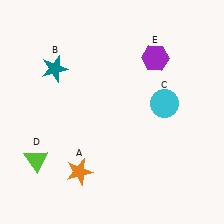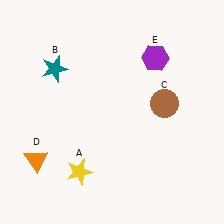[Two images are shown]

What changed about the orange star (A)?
In Image 1, A is orange. In Image 2, it changed to yellow.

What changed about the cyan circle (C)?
In Image 1, C is cyan. In Image 2, it changed to brown.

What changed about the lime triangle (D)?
In Image 1, D is lime. In Image 2, it changed to orange.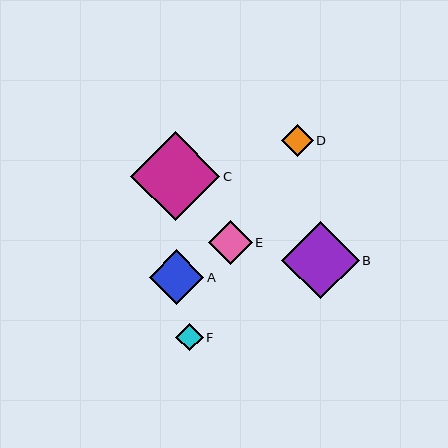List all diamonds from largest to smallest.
From largest to smallest: C, B, A, E, D, F.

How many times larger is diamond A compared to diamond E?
Diamond A is approximately 1.3 times the size of diamond E.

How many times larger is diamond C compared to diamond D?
Diamond C is approximately 2.8 times the size of diamond D.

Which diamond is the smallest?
Diamond F is the smallest with a size of approximately 27 pixels.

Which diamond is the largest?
Diamond C is the largest with a size of approximately 89 pixels.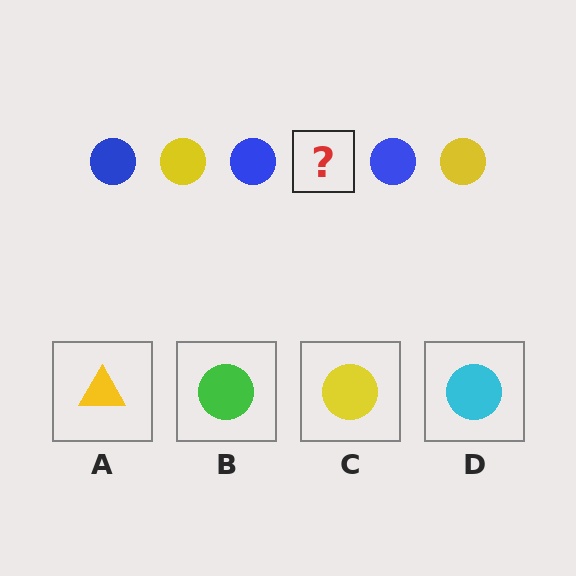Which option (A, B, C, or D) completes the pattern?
C.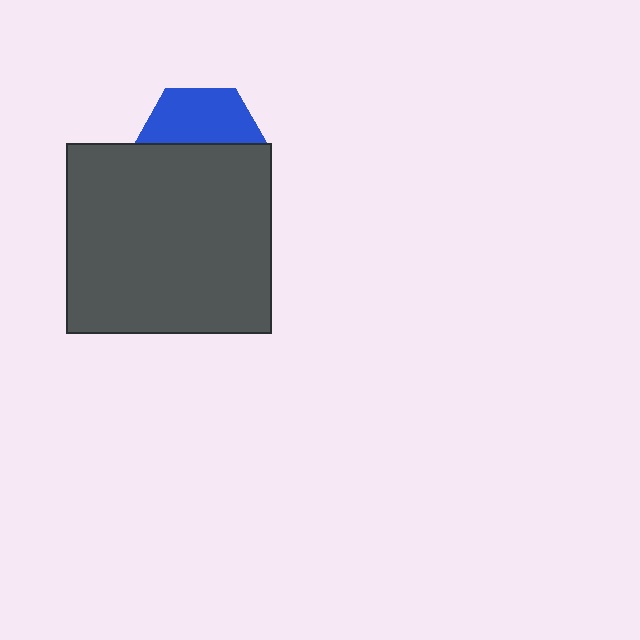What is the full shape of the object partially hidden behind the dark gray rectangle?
The partially hidden object is a blue hexagon.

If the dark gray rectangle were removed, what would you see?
You would see the complete blue hexagon.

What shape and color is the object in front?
The object in front is a dark gray rectangle.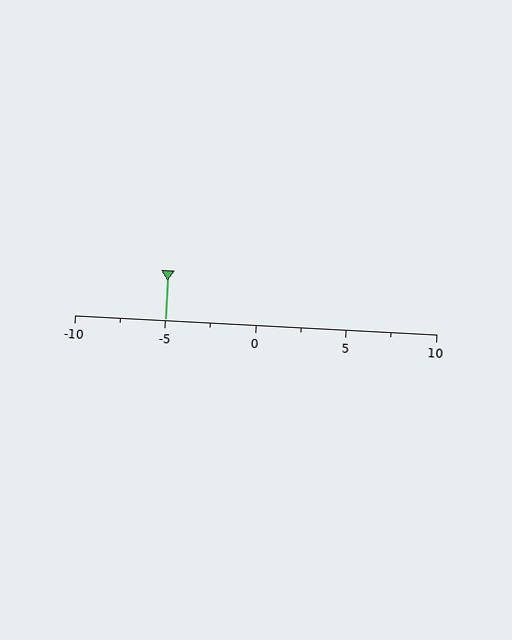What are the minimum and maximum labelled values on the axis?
The axis runs from -10 to 10.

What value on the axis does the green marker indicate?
The marker indicates approximately -5.